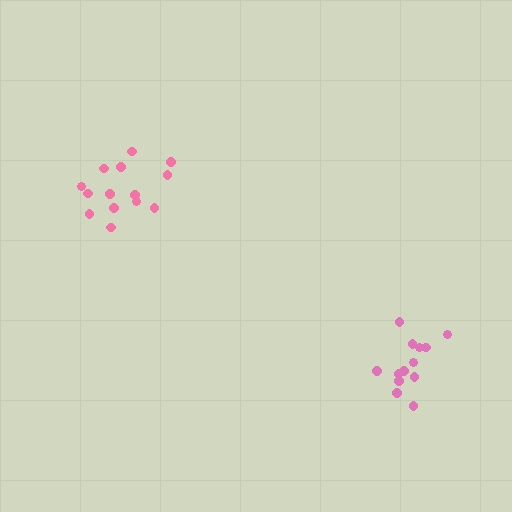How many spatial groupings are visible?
There are 2 spatial groupings.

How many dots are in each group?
Group 1: 13 dots, Group 2: 14 dots (27 total).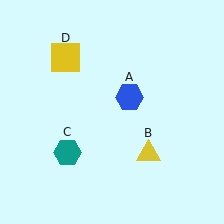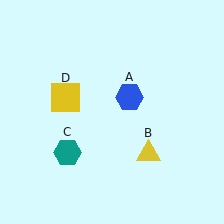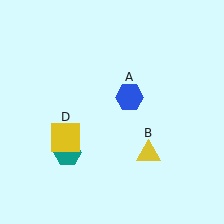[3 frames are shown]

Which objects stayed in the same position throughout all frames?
Blue hexagon (object A) and yellow triangle (object B) and teal hexagon (object C) remained stationary.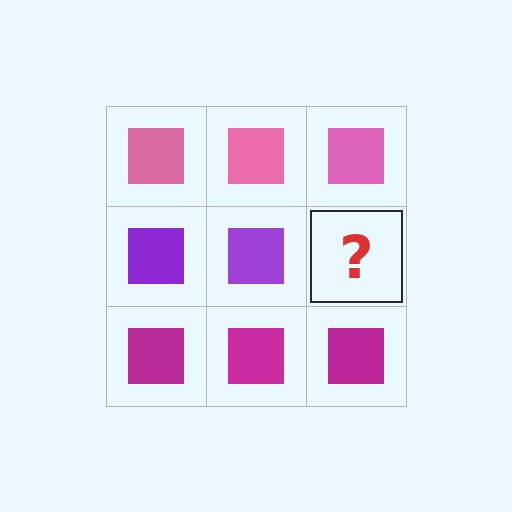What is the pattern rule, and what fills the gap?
The rule is that each row has a consistent color. The gap should be filled with a purple square.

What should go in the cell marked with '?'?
The missing cell should contain a purple square.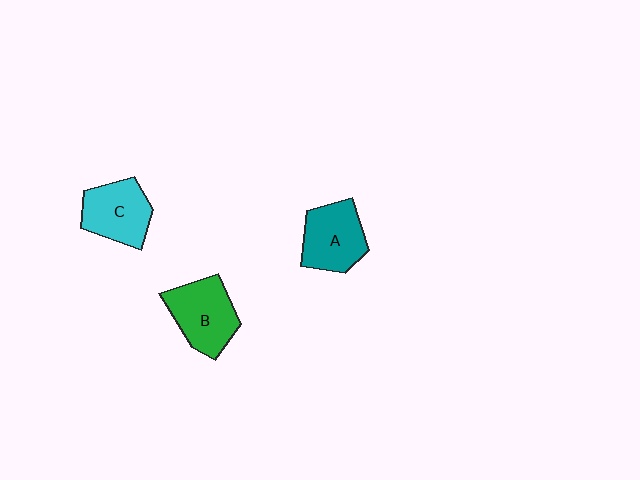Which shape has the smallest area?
Shape C (cyan).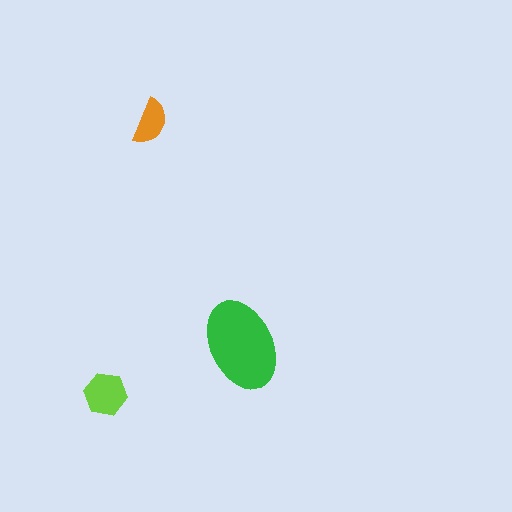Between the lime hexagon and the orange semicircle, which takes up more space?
The lime hexagon.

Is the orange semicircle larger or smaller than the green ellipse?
Smaller.